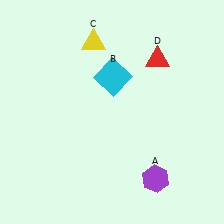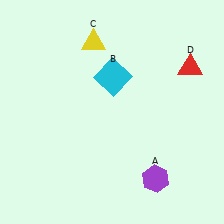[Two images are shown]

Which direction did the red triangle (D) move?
The red triangle (D) moved right.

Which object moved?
The red triangle (D) moved right.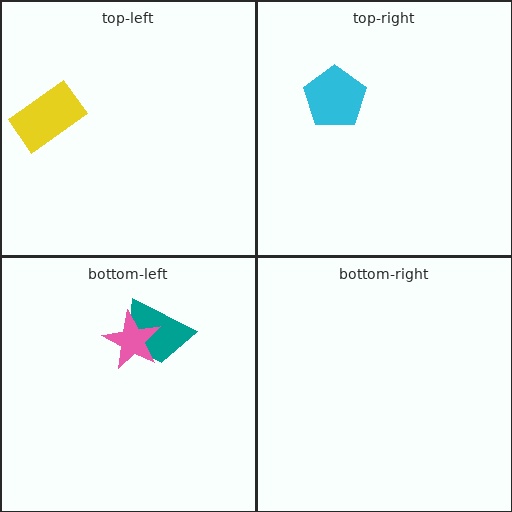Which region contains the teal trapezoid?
The bottom-left region.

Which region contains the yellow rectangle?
The top-left region.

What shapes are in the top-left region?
The yellow rectangle.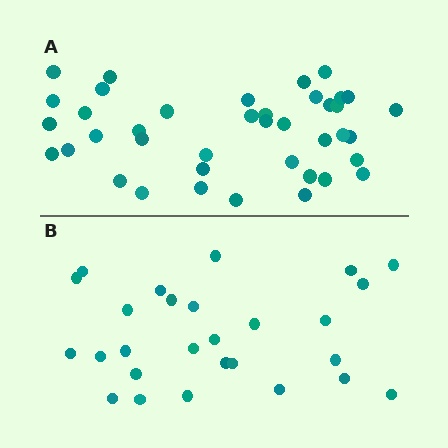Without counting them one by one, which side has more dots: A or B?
Region A (the top region) has more dots.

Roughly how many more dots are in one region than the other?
Region A has approximately 15 more dots than region B.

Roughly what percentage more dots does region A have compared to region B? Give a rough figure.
About 50% more.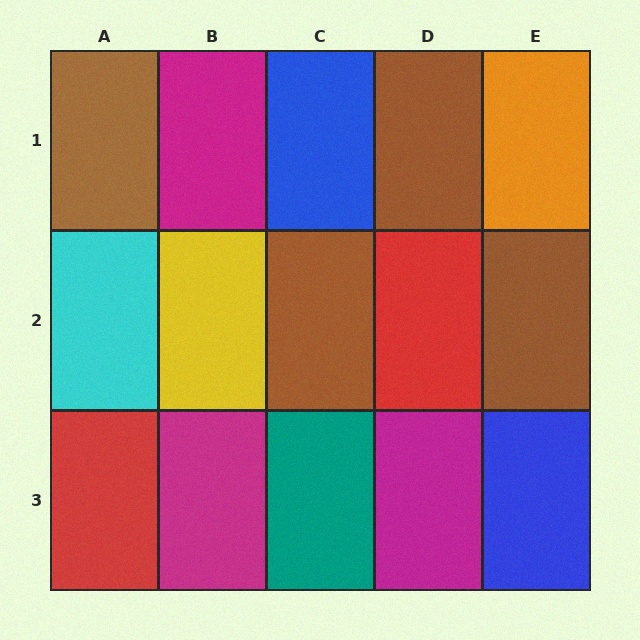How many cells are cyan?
1 cell is cyan.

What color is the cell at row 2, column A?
Cyan.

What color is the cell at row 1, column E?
Orange.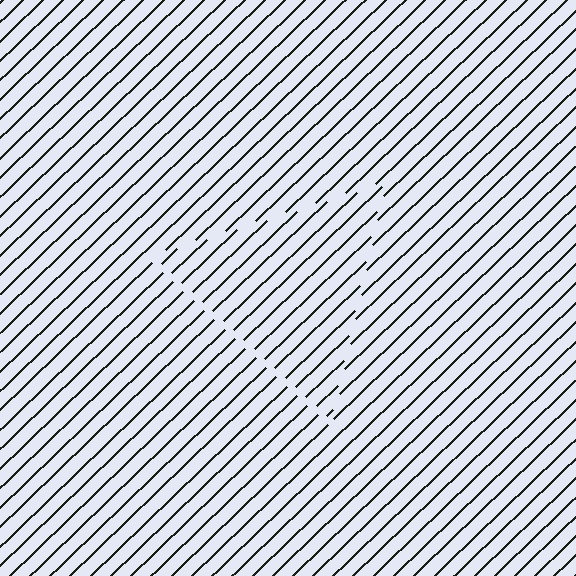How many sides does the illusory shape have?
3 sides — the line-ends trace a triangle.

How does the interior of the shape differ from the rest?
The interior of the shape contains the same grating, shifted by half a period — the contour is defined by the phase discontinuity where line-ends from the inner and outer gratings abut.